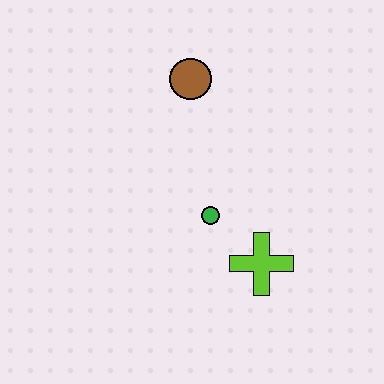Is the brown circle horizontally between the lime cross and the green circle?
No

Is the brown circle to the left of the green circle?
Yes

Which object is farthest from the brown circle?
The lime cross is farthest from the brown circle.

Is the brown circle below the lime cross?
No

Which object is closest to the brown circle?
The green circle is closest to the brown circle.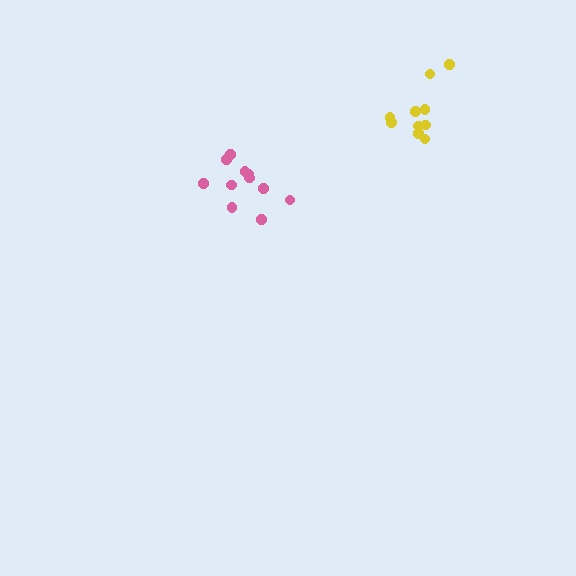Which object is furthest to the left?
The pink cluster is leftmost.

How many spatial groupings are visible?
There are 2 spatial groupings.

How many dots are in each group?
Group 1: 10 dots, Group 2: 11 dots (21 total).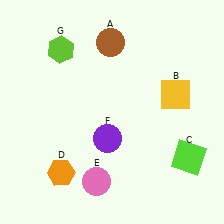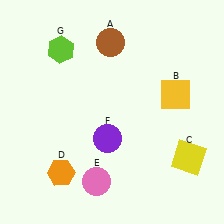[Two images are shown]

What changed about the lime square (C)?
In Image 1, C is lime. In Image 2, it changed to yellow.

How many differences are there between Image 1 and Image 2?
There is 1 difference between the two images.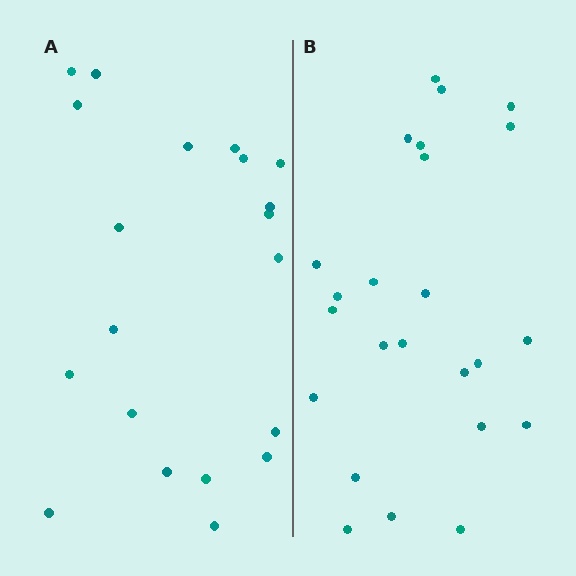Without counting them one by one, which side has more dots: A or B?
Region B (the right region) has more dots.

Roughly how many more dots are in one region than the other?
Region B has about 4 more dots than region A.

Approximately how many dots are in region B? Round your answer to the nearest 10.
About 20 dots. (The exact count is 24, which rounds to 20.)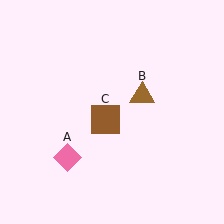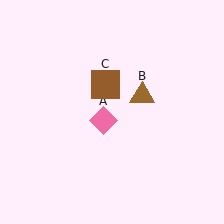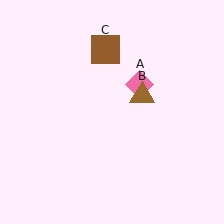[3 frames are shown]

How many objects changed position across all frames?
2 objects changed position: pink diamond (object A), brown square (object C).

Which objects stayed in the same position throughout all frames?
Brown triangle (object B) remained stationary.